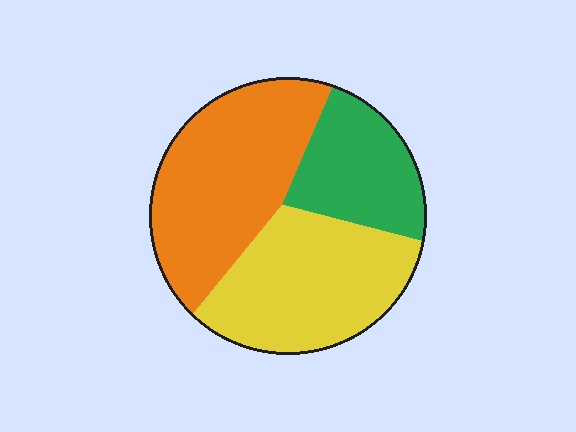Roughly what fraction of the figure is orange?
Orange takes up between a third and a half of the figure.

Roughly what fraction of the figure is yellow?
Yellow takes up between a third and a half of the figure.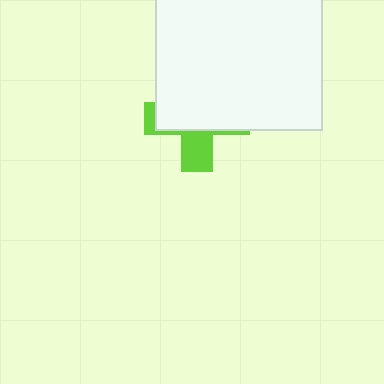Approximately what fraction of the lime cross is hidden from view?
Roughly 67% of the lime cross is hidden behind the white square.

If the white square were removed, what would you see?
You would see the complete lime cross.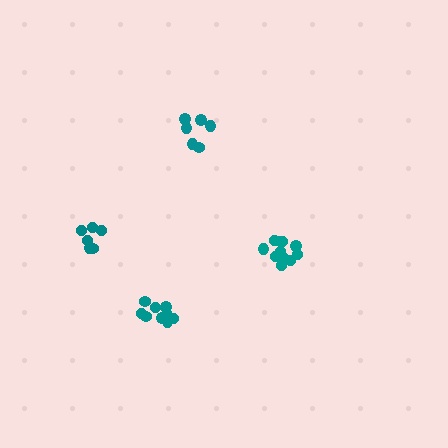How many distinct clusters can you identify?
There are 4 distinct clusters.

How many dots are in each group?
Group 1: 6 dots, Group 2: 6 dots, Group 3: 9 dots, Group 4: 11 dots (32 total).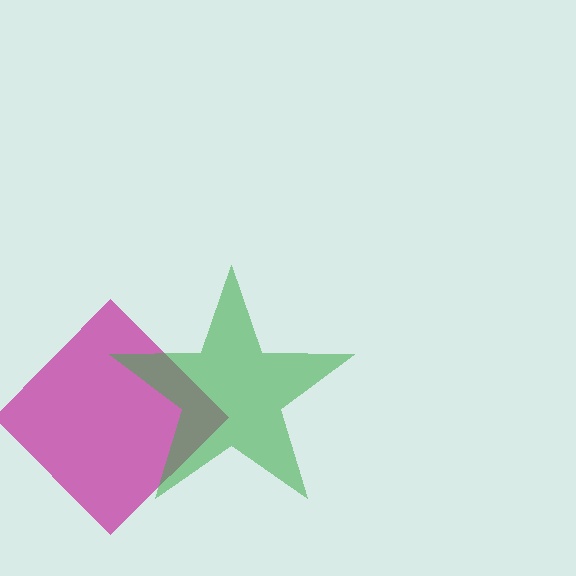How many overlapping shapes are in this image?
There are 2 overlapping shapes in the image.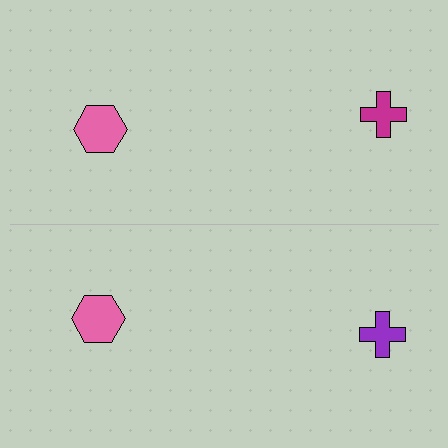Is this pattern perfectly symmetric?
No, the pattern is not perfectly symmetric. The purple cross on the bottom side breaks the symmetry — its mirror counterpart is magenta.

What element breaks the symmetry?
The purple cross on the bottom side breaks the symmetry — its mirror counterpart is magenta.